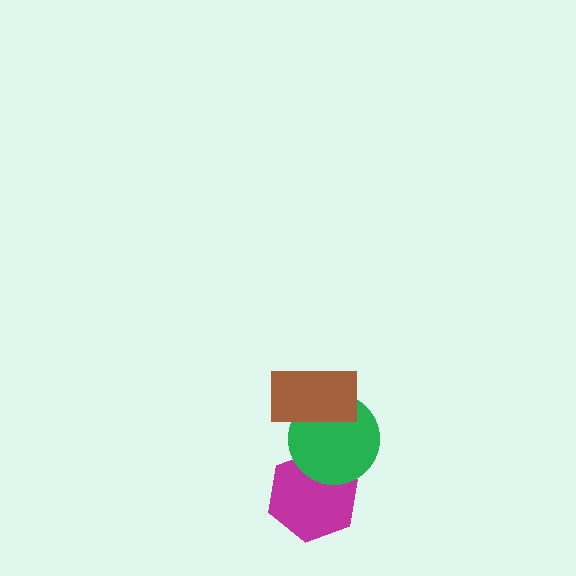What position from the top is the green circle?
The green circle is 2nd from the top.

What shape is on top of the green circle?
The brown rectangle is on top of the green circle.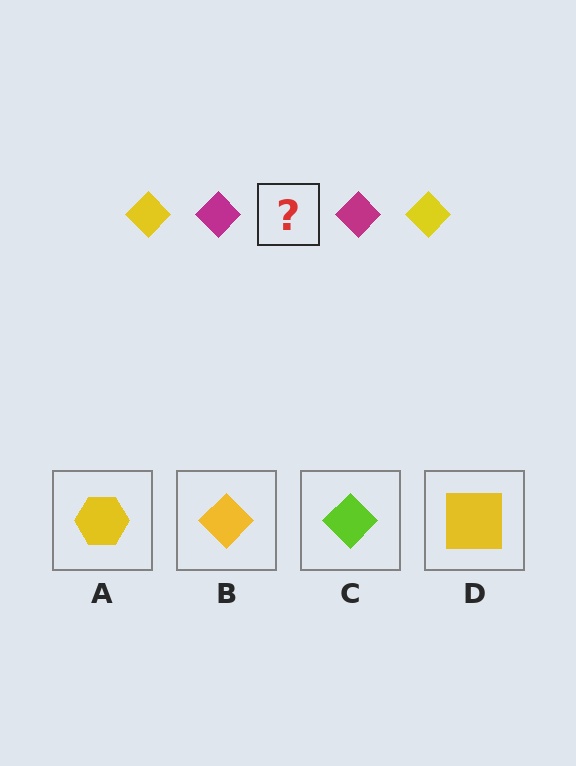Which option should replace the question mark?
Option B.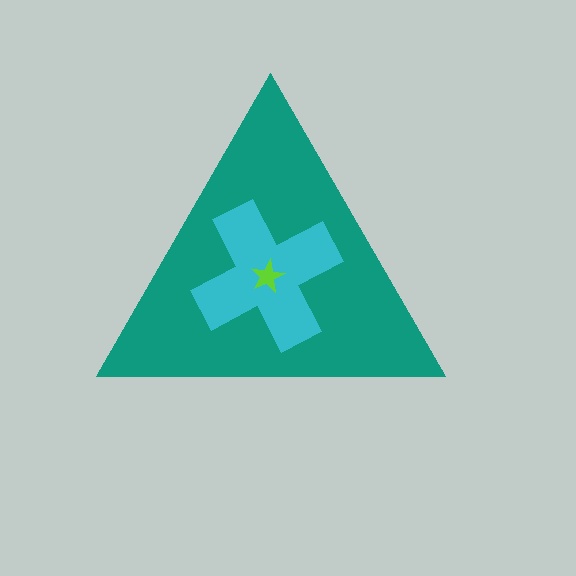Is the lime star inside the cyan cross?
Yes.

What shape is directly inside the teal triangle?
The cyan cross.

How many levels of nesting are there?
3.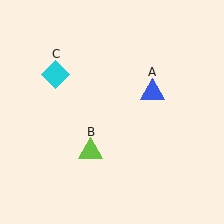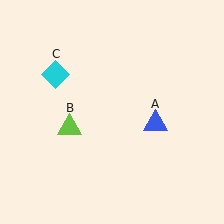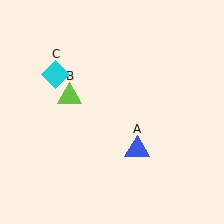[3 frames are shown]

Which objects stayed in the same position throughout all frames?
Cyan diamond (object C) remained stationary.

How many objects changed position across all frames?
2 objects changed position: blue triangle (object A), lime triangle (object B).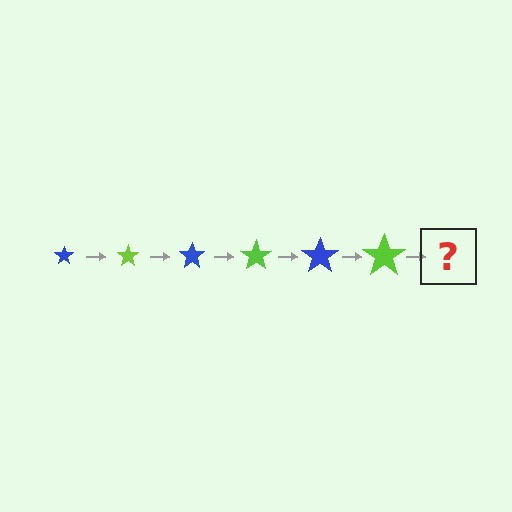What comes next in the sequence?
The next element should be a blue star, larger than the previous one.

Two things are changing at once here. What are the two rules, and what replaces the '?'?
The two rules are that the star grows larger each step and the color cycles through blue and lime. The '?' should be a blue star, larger than the previous one.